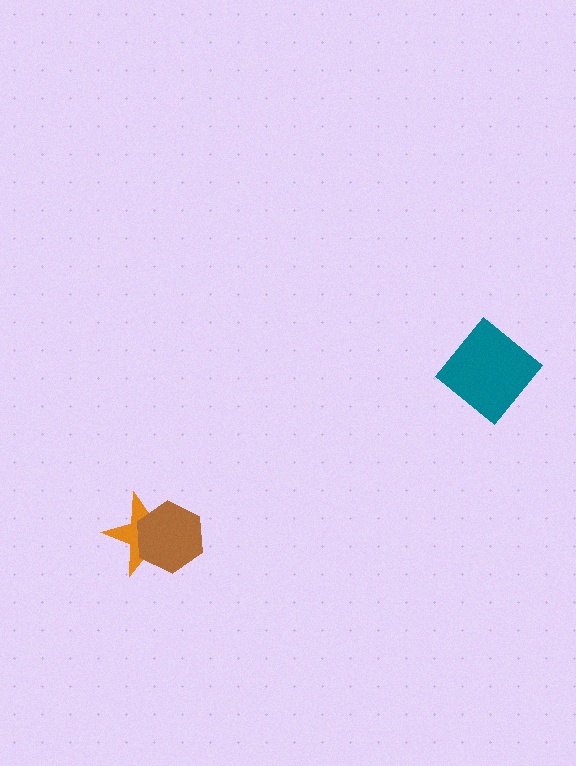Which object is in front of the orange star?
The brown hexagon is in front of the orange star.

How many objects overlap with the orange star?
1 object overlaps with the orange star.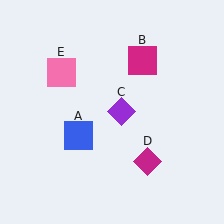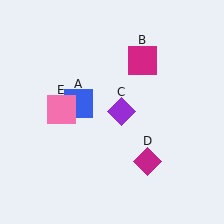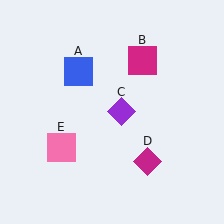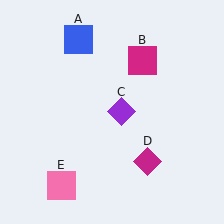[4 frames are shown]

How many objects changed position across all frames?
2 objects changed position: blue square (object A), pink square (object E).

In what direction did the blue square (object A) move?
The blue square (object A) moved up.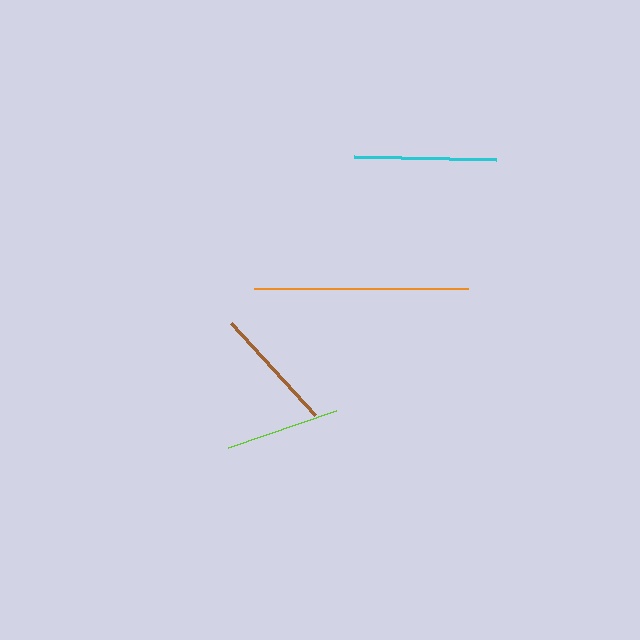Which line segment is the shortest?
The lime line is the shortest at approximately 115 pixels.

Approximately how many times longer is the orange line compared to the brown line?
The orange line is approximately 1.7 times the length of the brown line.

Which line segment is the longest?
The orange line is the longest at approximately 214 pixels.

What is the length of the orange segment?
The orange segment is approximately 214 pixels long.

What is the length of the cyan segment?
The cyan segment is approximately 143 pixels long.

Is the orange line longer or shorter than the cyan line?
The orange line is longer than the cyan line.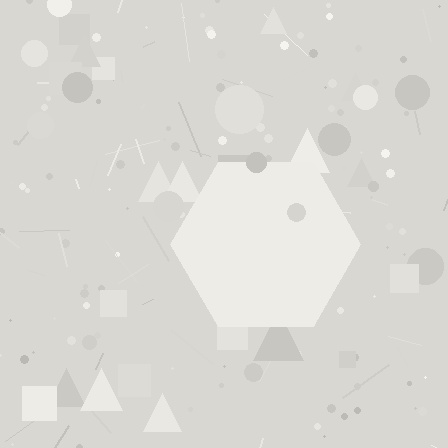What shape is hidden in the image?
A hexagon is hidden in the image.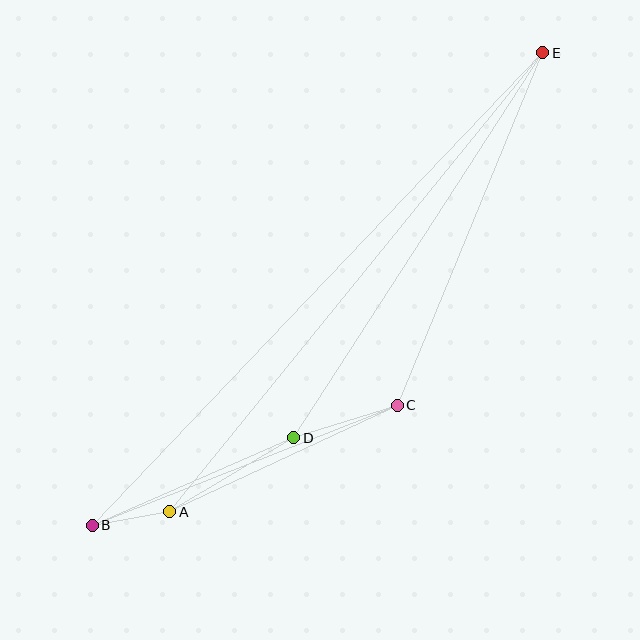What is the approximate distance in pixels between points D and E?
The distance between D and E is approximately 458 pixels.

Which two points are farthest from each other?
Points B and E are farthest from each other.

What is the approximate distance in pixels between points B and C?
The distance between B and C is approximately 328 pixels.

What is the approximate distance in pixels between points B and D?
The distance between B and D is approximately 220 pixels.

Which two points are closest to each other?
Points A and B are closest to each other.